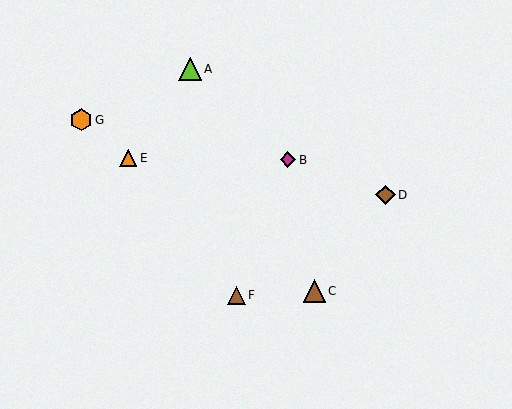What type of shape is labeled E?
Shape E is an orange triangle.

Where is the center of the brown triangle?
The center of the brown triangle is at (314, 291).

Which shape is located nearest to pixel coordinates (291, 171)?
The magenta diamond (labeled B) at (288, 160) is nearest to that location.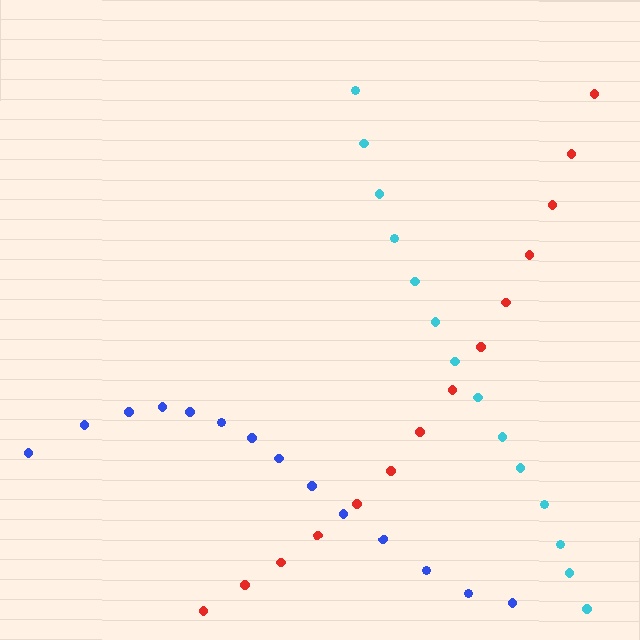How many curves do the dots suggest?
There are 3 distinct paths.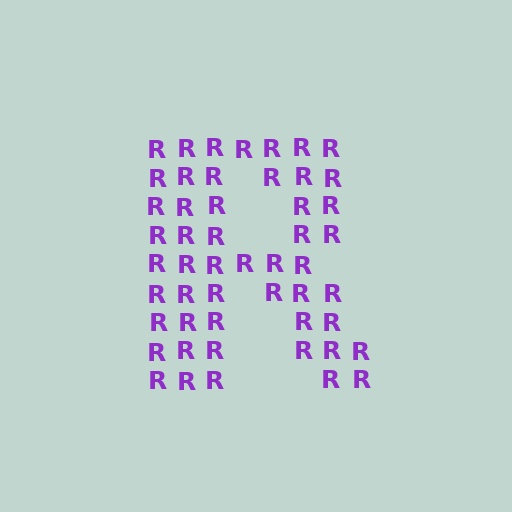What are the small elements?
The small elements are letter R's.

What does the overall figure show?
The overall figure shows the letter R.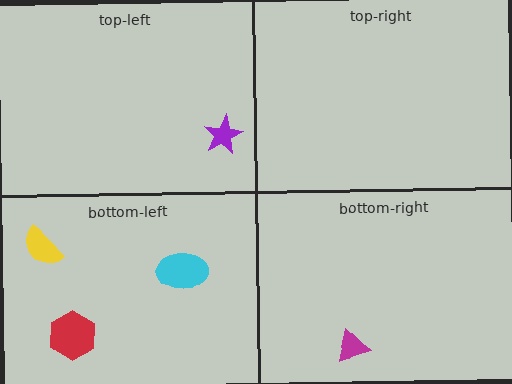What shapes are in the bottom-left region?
The cyan ellipse, the red hexagon, the yellow semicircle.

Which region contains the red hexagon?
The bottom-left region.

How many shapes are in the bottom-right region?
1.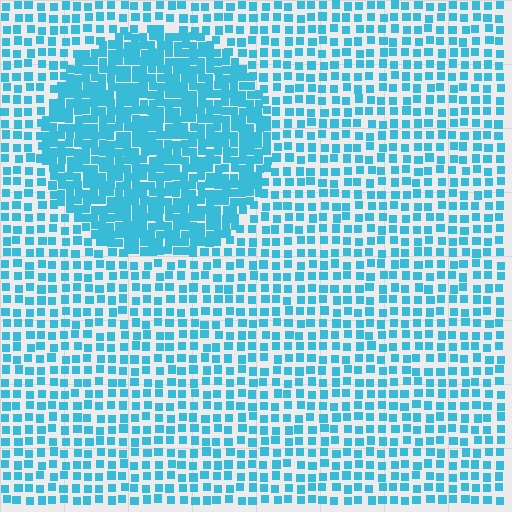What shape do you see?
I see a circle.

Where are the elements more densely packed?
The elements are more densely packed inside the circle boundary.